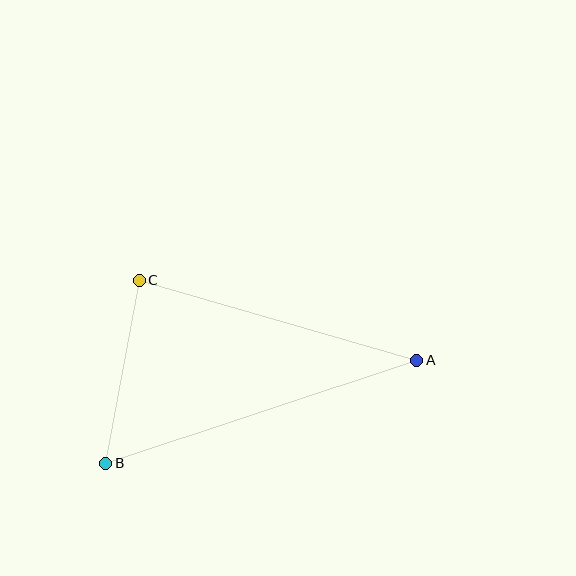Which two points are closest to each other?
Points B and C are closest to each other.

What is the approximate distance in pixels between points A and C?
The distance between A and C is approximately 289 pixels.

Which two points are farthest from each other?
Points A and B are farthest from each other.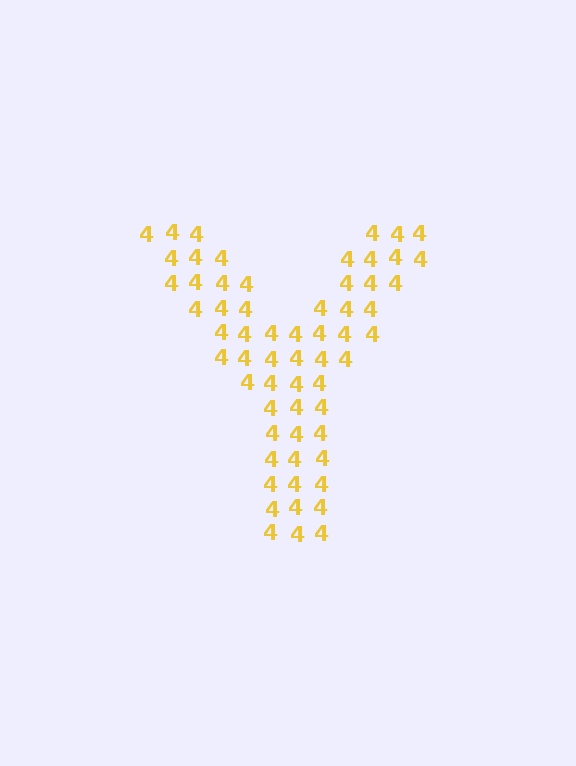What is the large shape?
The large shape is the letter Y.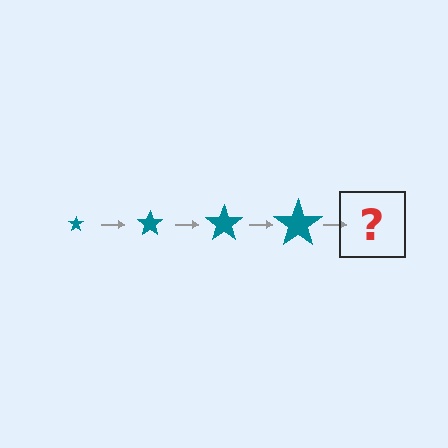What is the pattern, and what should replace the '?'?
The pattern is that the star gets progressively larger each step. The '?' should be a teal star, larger than the previous one.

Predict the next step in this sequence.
The next step is a teal star, larger than the previous one.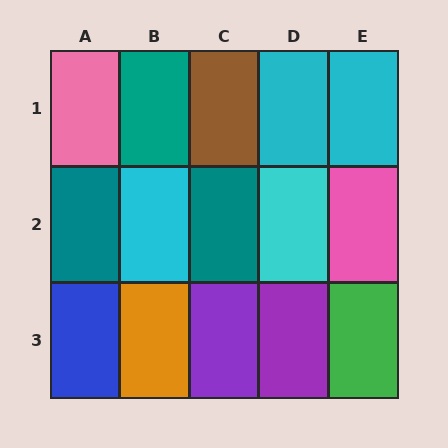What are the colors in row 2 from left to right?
Teal, cyan, teal, cyan, pink.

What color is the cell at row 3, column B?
Orange.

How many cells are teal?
3 cells are teal.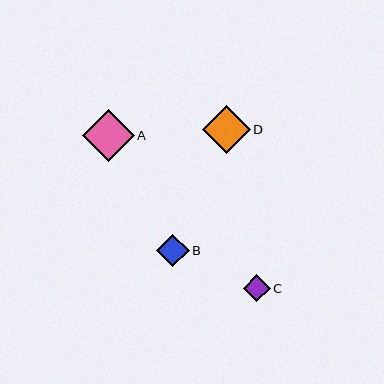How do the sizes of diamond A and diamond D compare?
Diamond A and diamond D are approximately the same size.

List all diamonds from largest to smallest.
From largest to smallest: A, D, B, C.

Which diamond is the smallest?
Diamond C is the smallest with a size of approximately 27 pixels.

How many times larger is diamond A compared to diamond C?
Diamond A is approximately 1.9 times the size of diamond C.